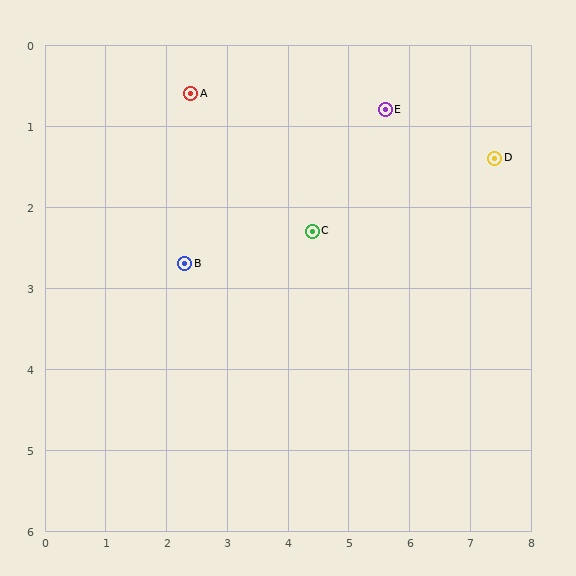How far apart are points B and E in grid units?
Points B and E are about 3.8 grid units apart.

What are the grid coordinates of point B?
Point B is at approximately (2.3, 2.7).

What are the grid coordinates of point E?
Point E is at approximately (5.6, 0.8).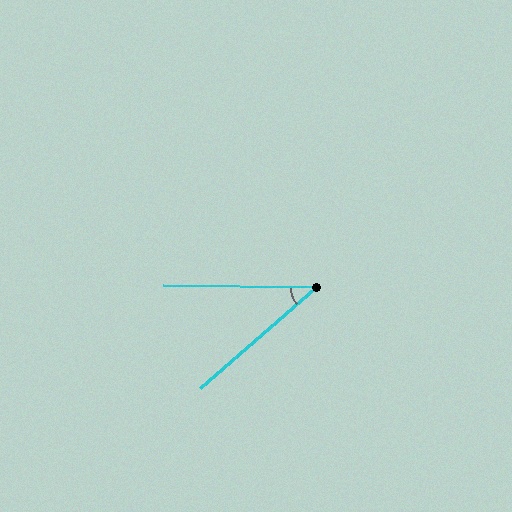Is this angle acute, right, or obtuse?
It is acute.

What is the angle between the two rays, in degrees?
Approximately 42 degrees.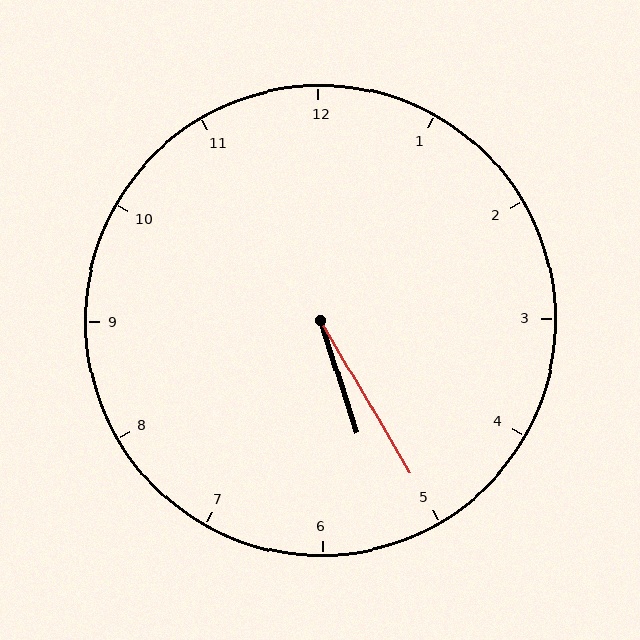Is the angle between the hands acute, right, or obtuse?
It is acute.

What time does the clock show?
5:25.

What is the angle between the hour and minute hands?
Approximately 12 degrees.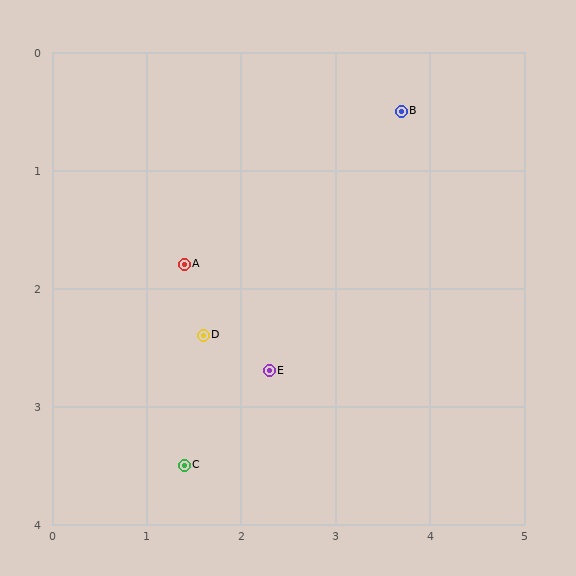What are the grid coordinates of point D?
Point D is at approximately (1.6, 2.4).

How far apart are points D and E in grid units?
Points D and E are about 0.8 grid units apart.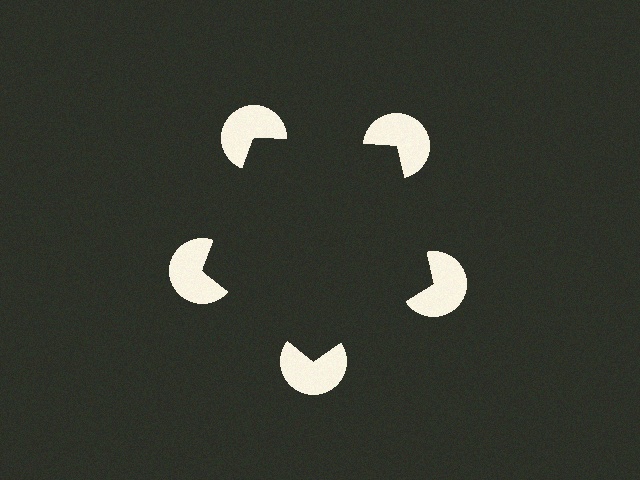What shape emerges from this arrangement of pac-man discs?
An illusory pentagon — its edges are inferred from the aligned wedge cuts in the pac-man discs, not physically drawn.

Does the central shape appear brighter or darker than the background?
It typically appears slightly darker than the background, even though no actual brightness change is drawn.